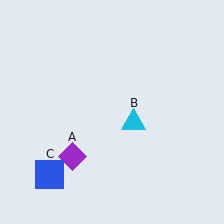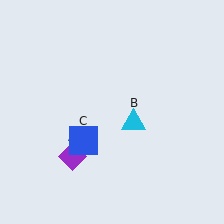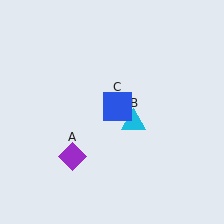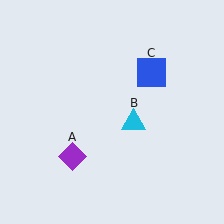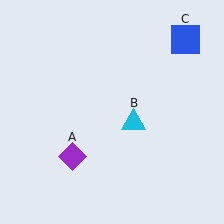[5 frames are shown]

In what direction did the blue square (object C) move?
The blue square (object C) moved up and to the right.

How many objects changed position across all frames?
1 object changed position: blue square (object C).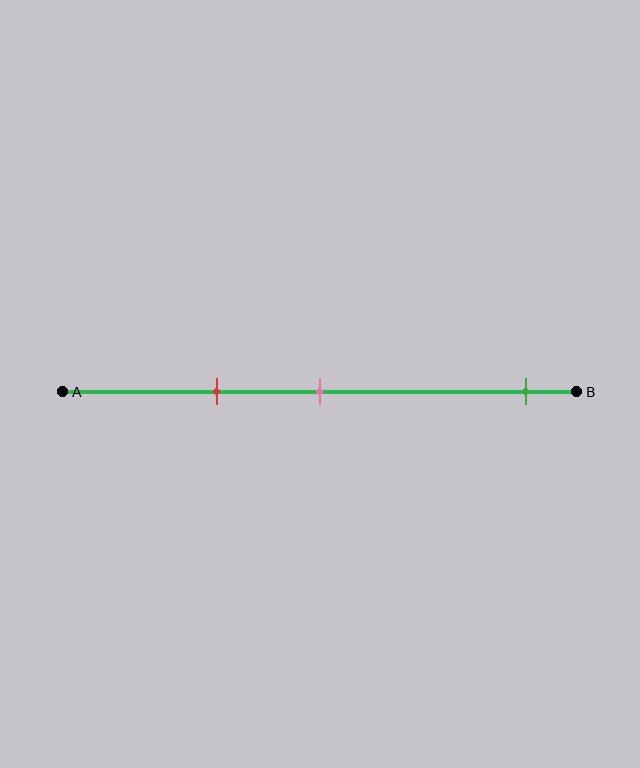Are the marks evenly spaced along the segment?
No, the marks are not evenly spaced.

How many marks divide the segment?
There are 3 marks dividing the segment.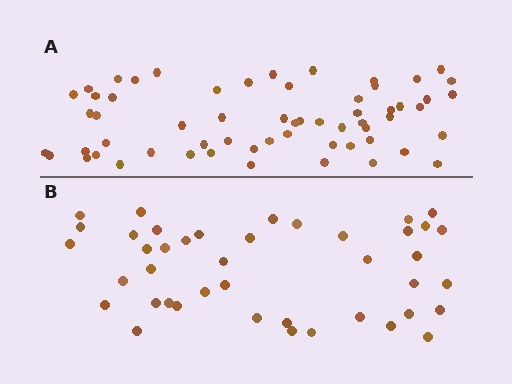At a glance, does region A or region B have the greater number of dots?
Region A (the top region) has more dots.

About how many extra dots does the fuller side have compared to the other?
Region A has approximately 20 more dots than region B.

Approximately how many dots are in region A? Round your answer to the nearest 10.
About 60 dots.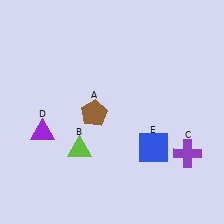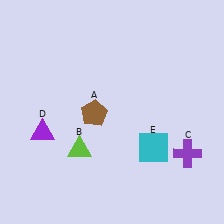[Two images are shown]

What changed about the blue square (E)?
In Image 1, E is blue. In Image 2, it changed to cyan.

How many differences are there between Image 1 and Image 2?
There is 1 difference between the two images.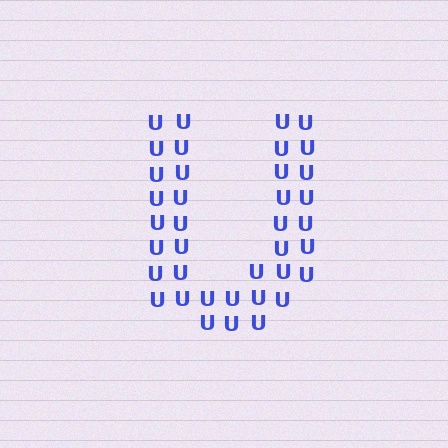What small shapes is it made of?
It is made of small letter U's.